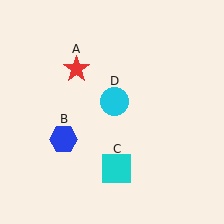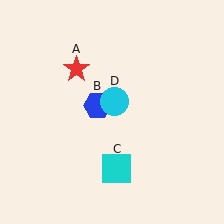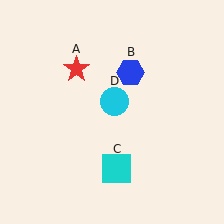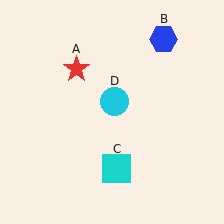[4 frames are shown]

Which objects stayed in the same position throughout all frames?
Red star (object A) and cyan square (object C) and cyan circle (object D) remained stationary.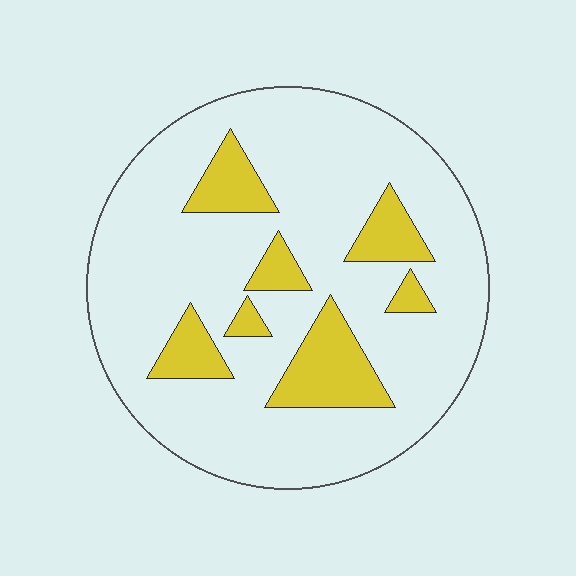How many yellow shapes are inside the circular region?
7.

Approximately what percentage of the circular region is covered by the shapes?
Approximately 20%.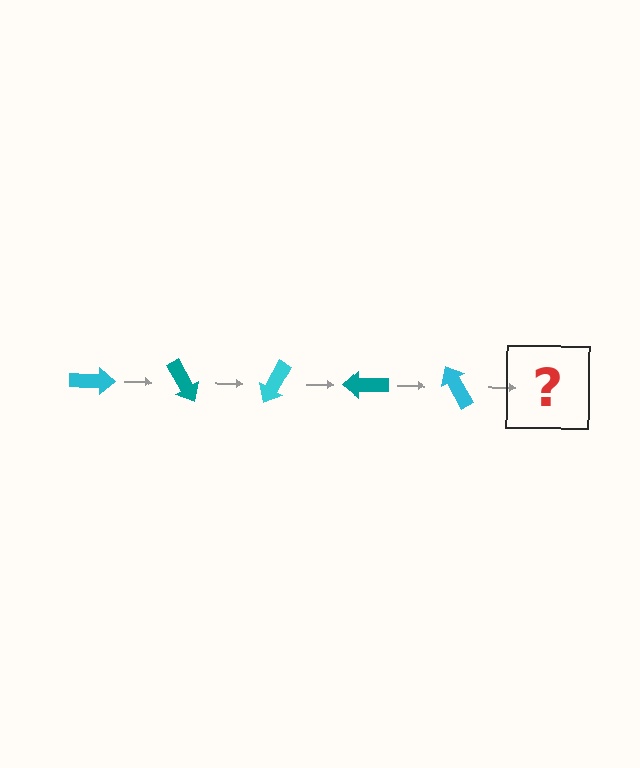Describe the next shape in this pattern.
It should be a teal arrow, rotated 300 degrees from the start.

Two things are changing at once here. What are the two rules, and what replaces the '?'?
The two rules are that it rotates 60 degrees each step and the color cycles through cyan and teal. The '?' should be a teal arrow, rotated 300 degrees from the start.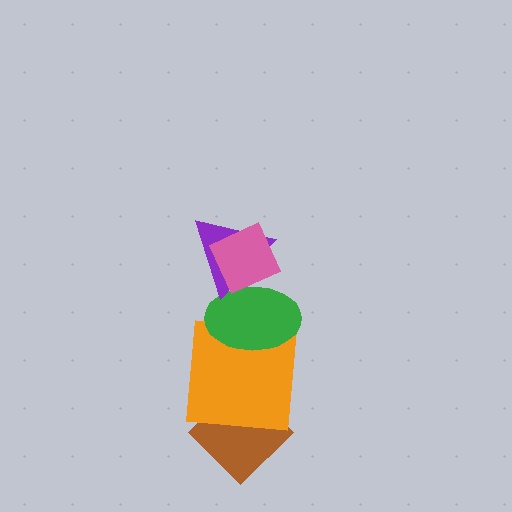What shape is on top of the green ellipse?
The purple triangle is on top of the green ellipse.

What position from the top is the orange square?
The orange square is 4th from the top.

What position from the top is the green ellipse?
The green ellipse is 3rd from the top.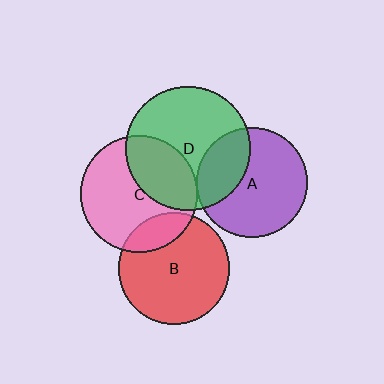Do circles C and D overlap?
Yes.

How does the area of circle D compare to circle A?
Approximately 1.3 times.